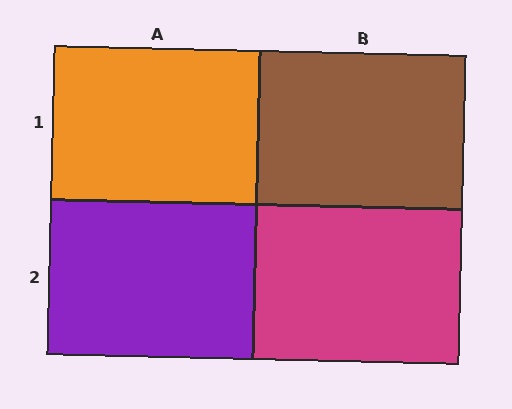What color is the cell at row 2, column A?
Purple.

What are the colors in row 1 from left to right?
Orange, brown.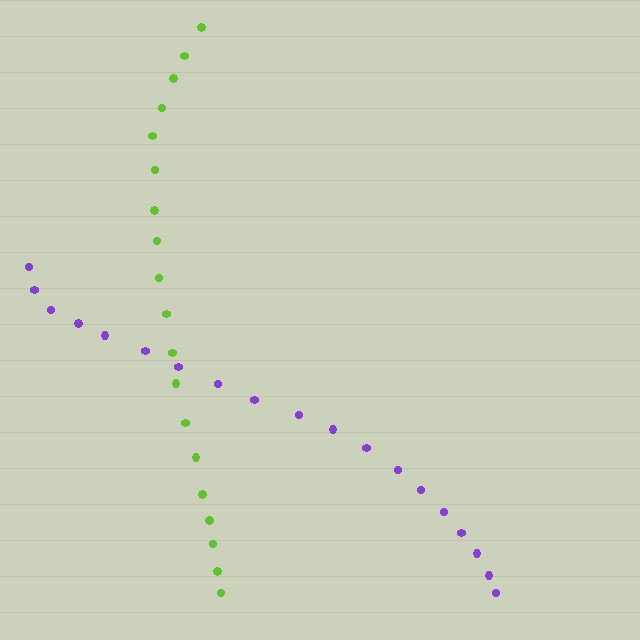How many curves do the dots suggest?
There are 2 distinct paths.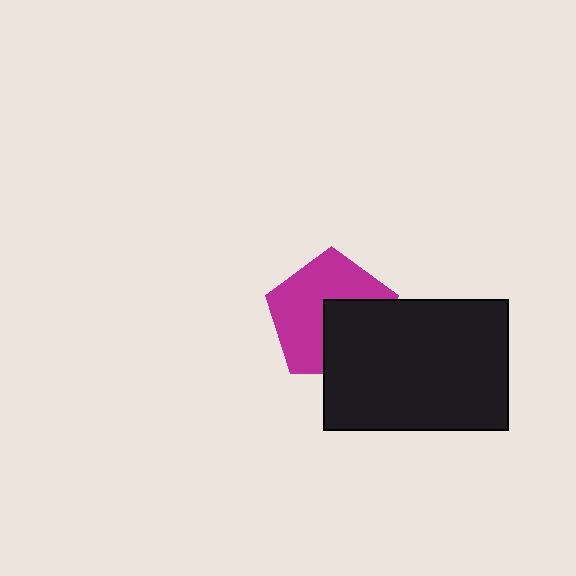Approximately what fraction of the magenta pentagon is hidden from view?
Roughly 39% of the magenta pentagon is hidden behind the black rectangle.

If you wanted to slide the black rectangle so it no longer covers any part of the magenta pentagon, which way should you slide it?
Slide it toward the lower-right — that is the most direct way to separate the two shapes.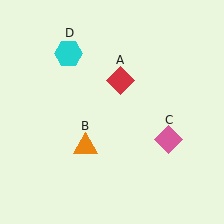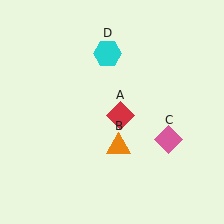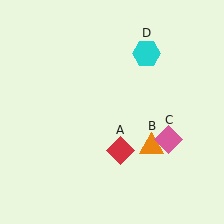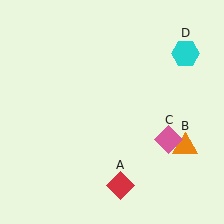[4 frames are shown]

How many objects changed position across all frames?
3 objects changed position: red diamond (object A), orange triangle (object B), cyan hexagon (object D).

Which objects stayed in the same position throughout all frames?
Pink diamond (object C) remained stationary.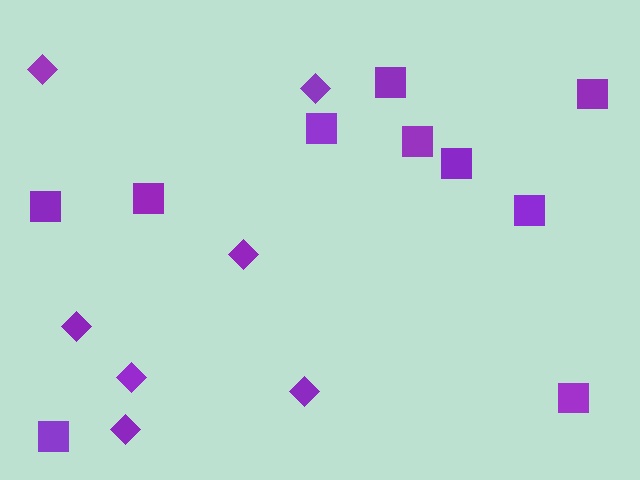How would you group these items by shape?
There are 2 groups: one group of diamonds (7) and one group of squares (10).